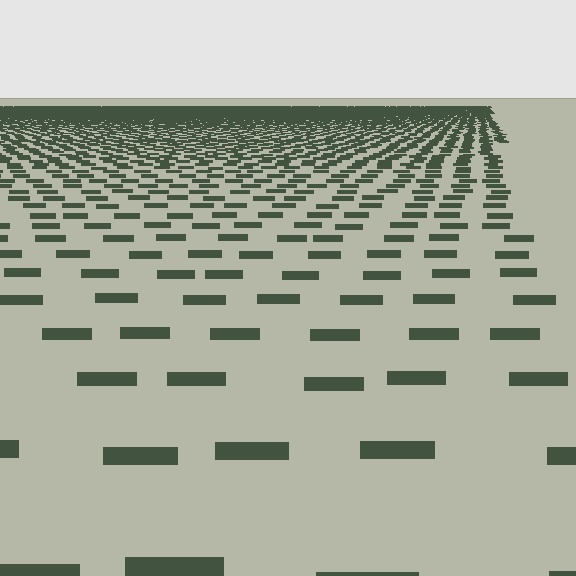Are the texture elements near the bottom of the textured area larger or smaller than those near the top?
Larger. Near the bottom, elements are closer to the viewer and appear at a bigger on-screen size.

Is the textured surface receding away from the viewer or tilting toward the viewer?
The surface is receding away from the viewer. Texture elements get smaller and denser toward the top.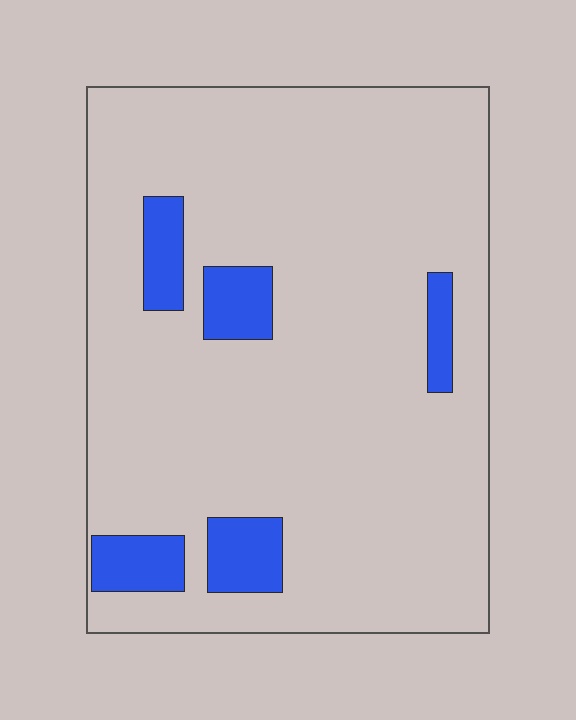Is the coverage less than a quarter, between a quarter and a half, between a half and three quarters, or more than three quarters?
Less than a quarter.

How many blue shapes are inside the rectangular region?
5.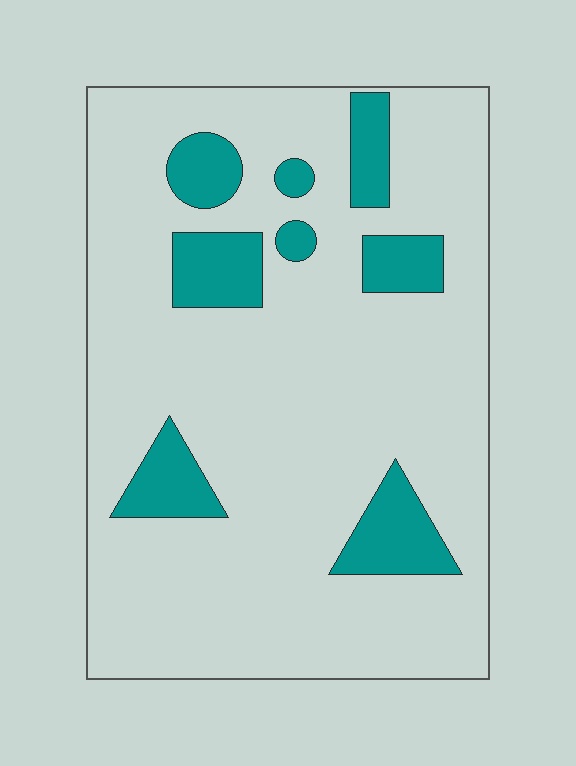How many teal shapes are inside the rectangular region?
8.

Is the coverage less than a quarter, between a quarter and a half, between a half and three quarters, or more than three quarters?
Less than a quarter.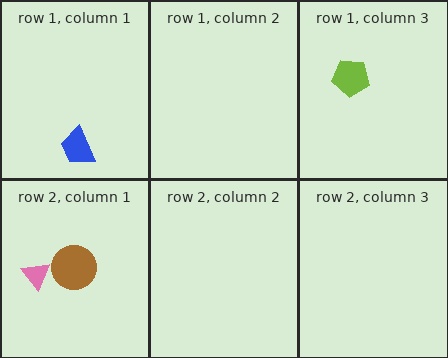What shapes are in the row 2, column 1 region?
The brown circle, the pink triangle.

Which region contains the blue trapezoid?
The row 1, column 1 region.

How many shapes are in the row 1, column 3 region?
1.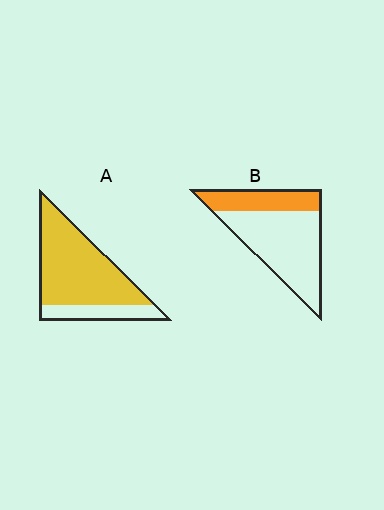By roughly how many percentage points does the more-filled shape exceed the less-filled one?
By roughly 45 percentage points (A over B).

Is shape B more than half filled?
No.